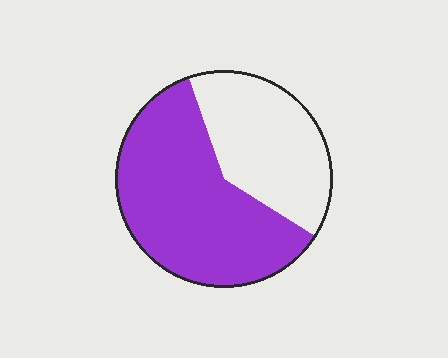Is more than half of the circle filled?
Yes.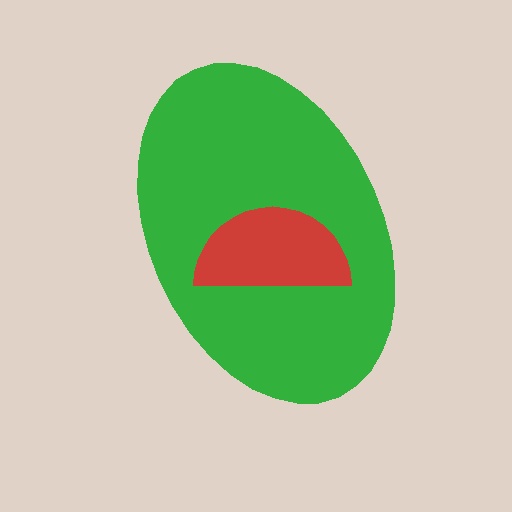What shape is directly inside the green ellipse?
The red semicircle.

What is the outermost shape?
The green ellipse.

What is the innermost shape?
The red semicircle.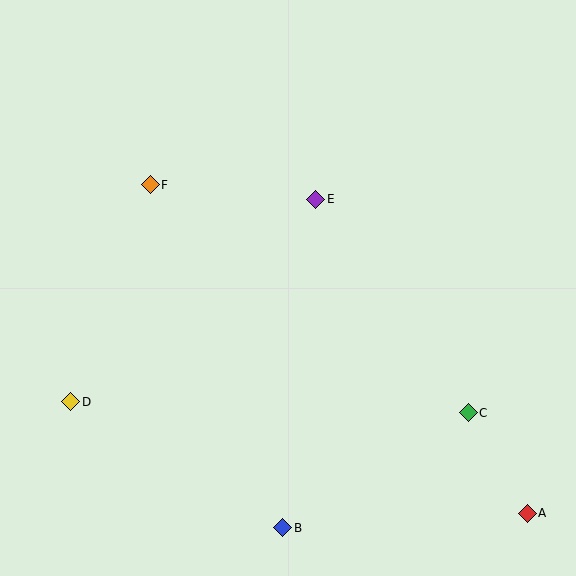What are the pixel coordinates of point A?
Point A is at (527, 513).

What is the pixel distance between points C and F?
The distance between C and F is 391 pixels.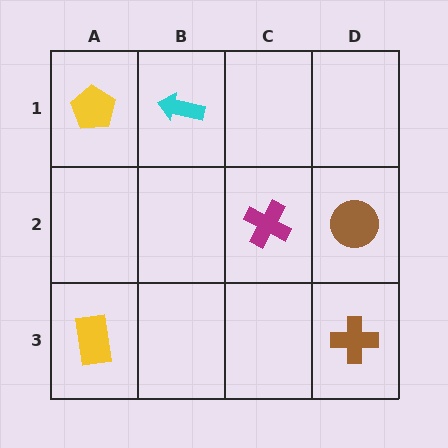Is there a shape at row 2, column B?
No, that cell is empty.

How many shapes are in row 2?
2 shapes.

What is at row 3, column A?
A yellow rectangle.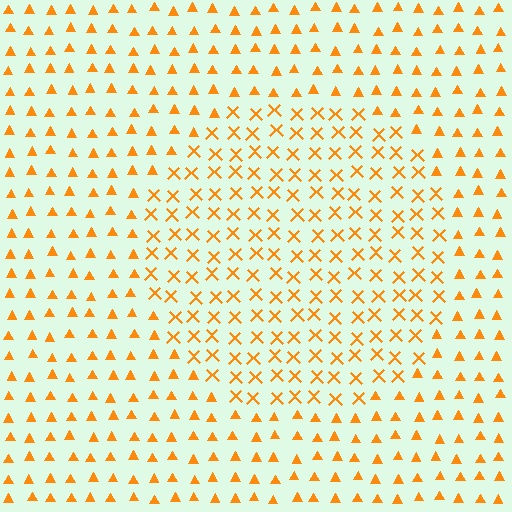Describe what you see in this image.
The image is filled with small orange elements arranged in a uniform grid. A circle-shaped region contains X marks, while the surrounding area contains triangles. The boundary is defined purely by the change in element shape.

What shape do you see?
I see a circle.